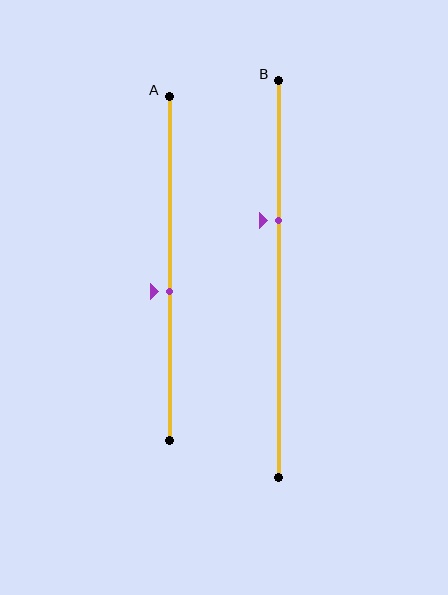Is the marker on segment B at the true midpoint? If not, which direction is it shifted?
No, the marker on segment B is shifted upward by about 15% of the segment length.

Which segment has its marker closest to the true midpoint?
Segment A has its marker closest to the true midpoint.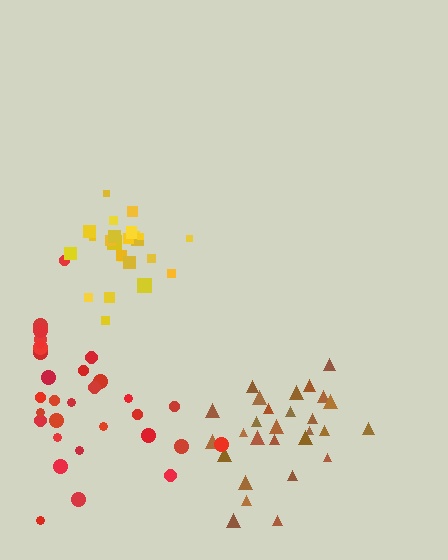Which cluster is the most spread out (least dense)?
Red.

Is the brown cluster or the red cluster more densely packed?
Brown.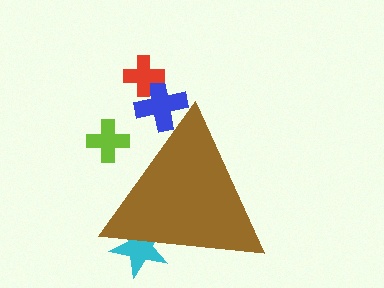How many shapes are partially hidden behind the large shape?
3 shapes are partially hidden.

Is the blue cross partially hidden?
Yes, the blue cross is partially hidden behind the brown triangle.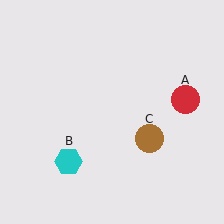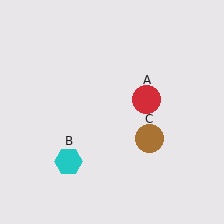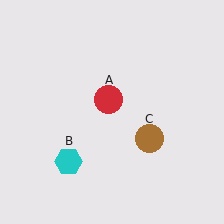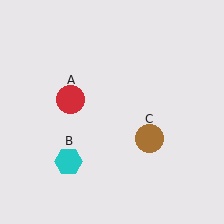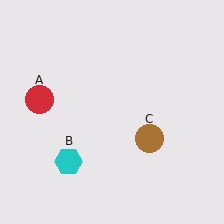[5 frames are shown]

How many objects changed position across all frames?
1 object changed position: red circle (object A).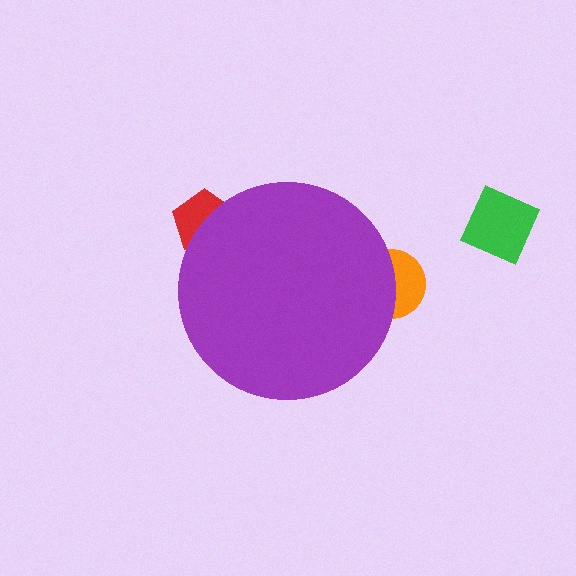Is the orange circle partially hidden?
Yes, the orange circle is partially hidden behind the purple circle.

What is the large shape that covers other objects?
A purple circle.